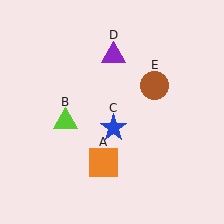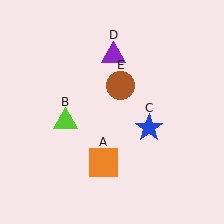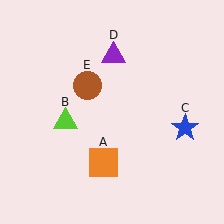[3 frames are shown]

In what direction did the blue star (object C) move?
The blue star (object C) moved right.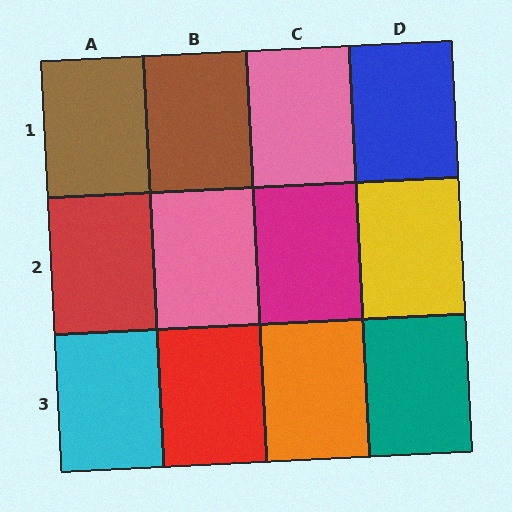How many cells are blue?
1 cell is blue.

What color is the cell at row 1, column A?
Brown.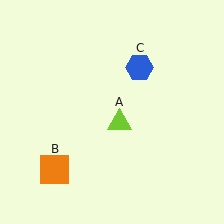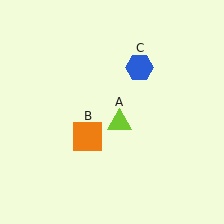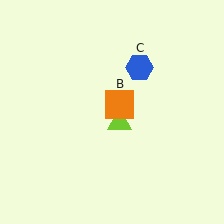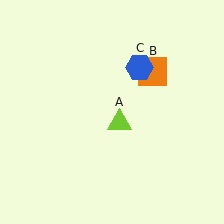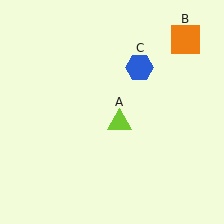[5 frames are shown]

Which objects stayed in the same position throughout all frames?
Lime triangle (object A) and blue hexagon (object C) remained stationary.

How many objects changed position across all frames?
1 object changed position: orange square (object B).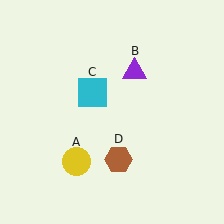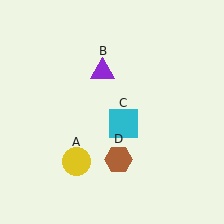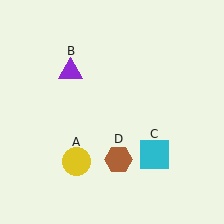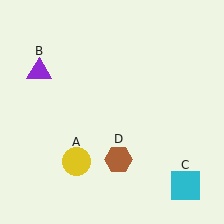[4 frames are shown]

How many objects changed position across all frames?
2 objects changed position: purple triangle (object B), cyan square (object C).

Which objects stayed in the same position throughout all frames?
Yellow circle (object A) and brown hexagon (object D) remained stationary.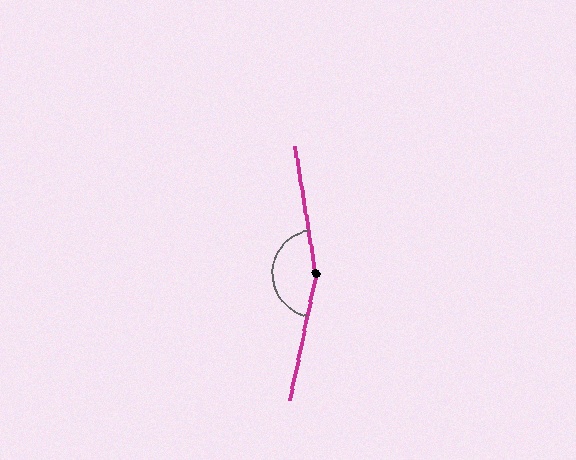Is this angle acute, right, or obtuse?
It is obtuse.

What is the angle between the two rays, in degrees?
Approximately 159 degrees.